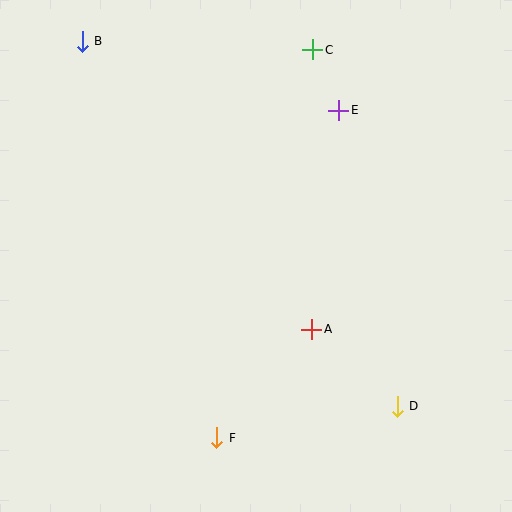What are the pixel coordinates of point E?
Point E is at (339, 110).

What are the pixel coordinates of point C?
Point C is at (313, 50).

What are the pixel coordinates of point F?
Point F is at (217, 438).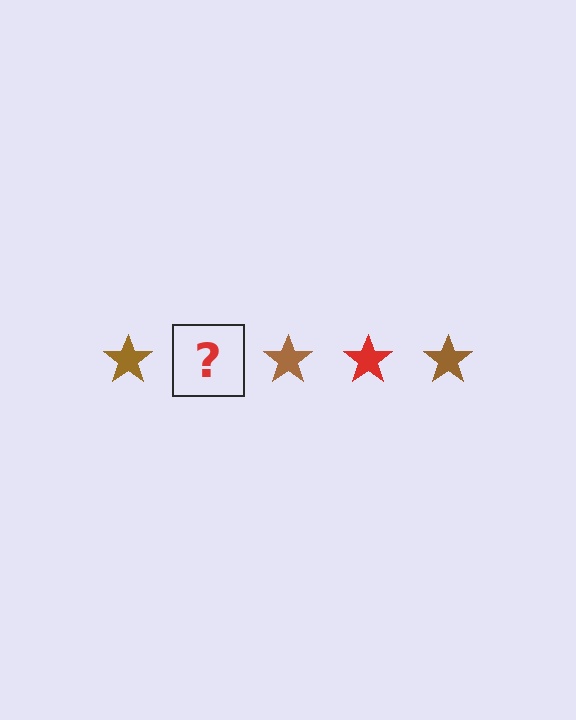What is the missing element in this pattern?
The missing element is a red star.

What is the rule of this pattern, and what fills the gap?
The rule is that the pattern cycles through brown, red stars. The gap should be filled with a red star.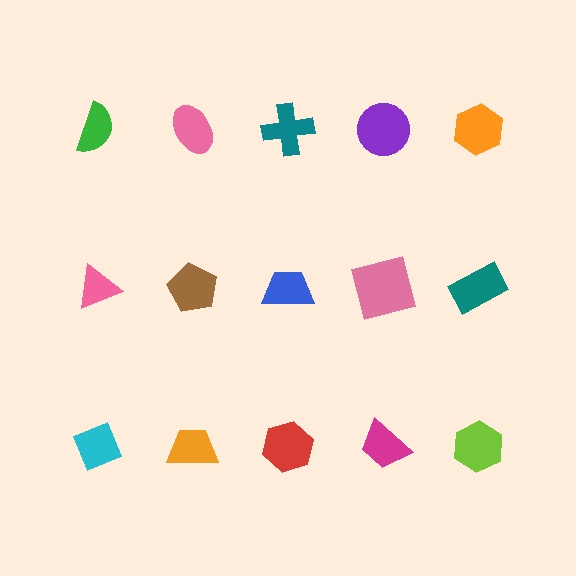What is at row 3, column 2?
An orange trapezoid.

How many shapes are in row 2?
5 shapes.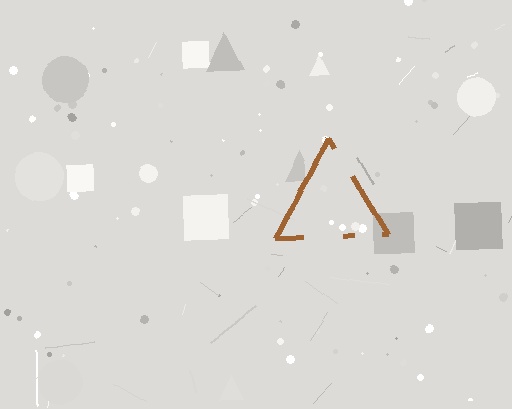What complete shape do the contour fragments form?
The contour fragments form a triangle.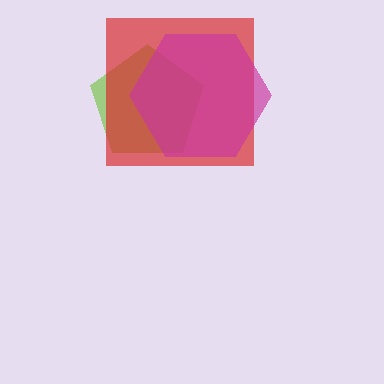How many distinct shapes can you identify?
There are 3 distinct shapes: a lime pentagon, a red square, a magenta hexagon.